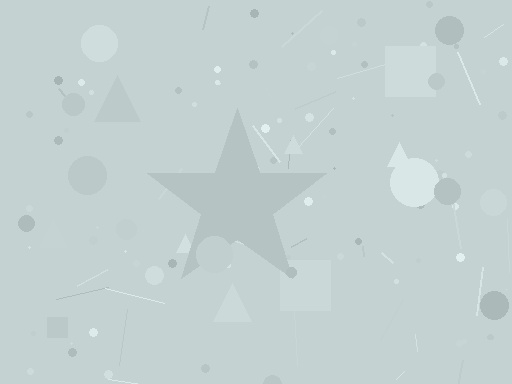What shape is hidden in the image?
A star is hidden in the image.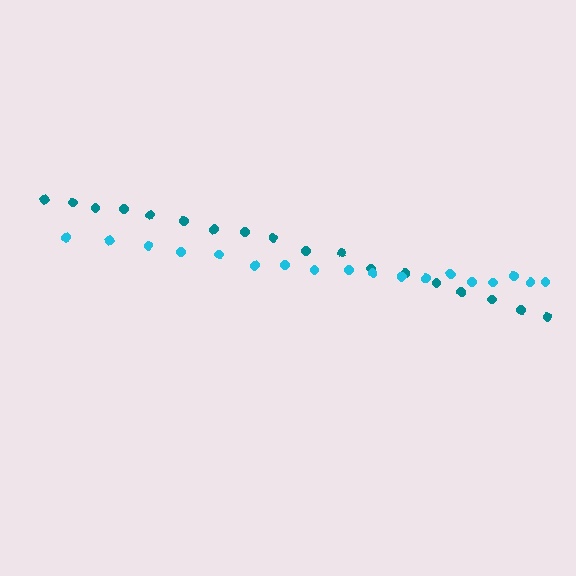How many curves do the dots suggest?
There are 2 distinct paths.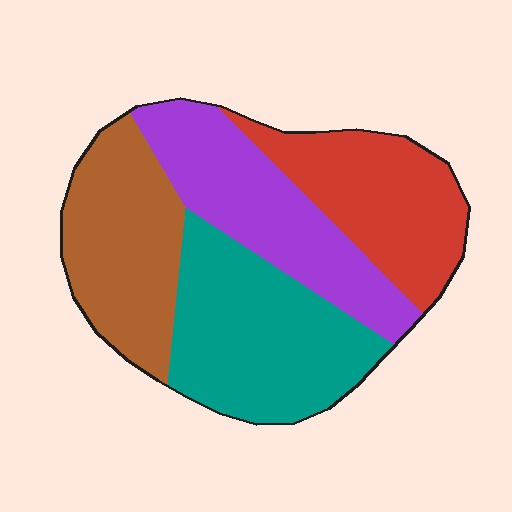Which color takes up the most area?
Teal, at roughly 30%.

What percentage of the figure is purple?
Purple covers roughly 25% of the figure.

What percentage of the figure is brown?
Brown covers roughly 25% of the figure.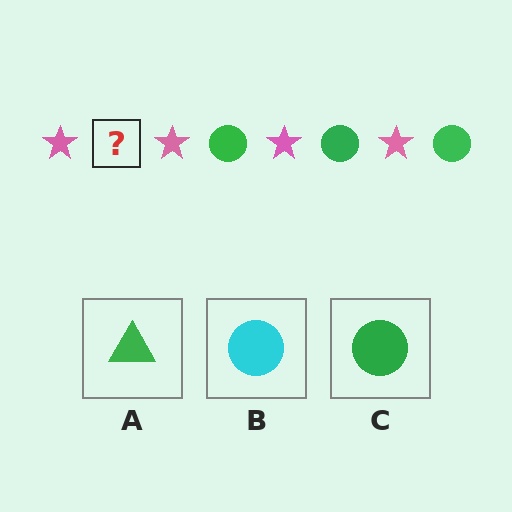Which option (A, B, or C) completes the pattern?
C.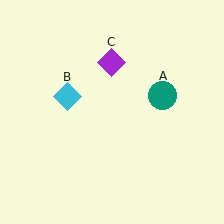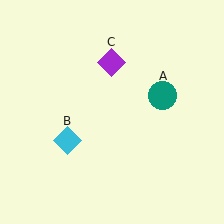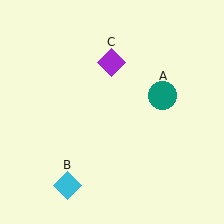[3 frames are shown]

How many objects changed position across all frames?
1 object changed position: cyan diamond (object B).